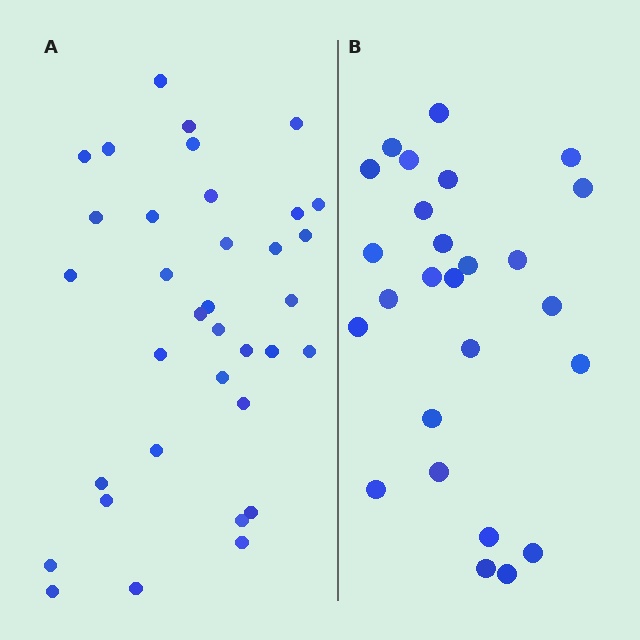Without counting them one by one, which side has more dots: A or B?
Region A (the left region) has more dots.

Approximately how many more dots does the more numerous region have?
Region A has roughly 8 or so more dots than region B.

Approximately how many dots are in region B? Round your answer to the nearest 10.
About 30 dots. (The exact count is 26, which rounds to 30.)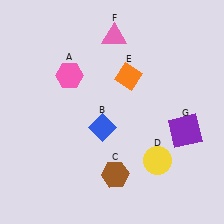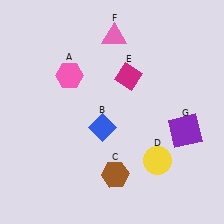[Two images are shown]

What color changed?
The diamond (E) changed from orange in Image 1 to magenta in Image 2.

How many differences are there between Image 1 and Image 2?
There is 1 difference between the two images.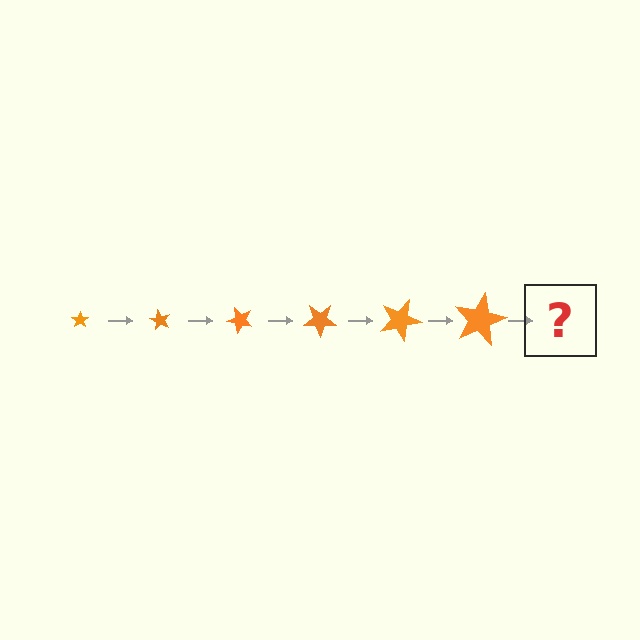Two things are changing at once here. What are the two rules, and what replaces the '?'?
The two rules are that the star grows larger each step and it rotates 60 degrees each step. The '?' should be a star, larger than the previous one and rotated 360 degrees from the start.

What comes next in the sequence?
The next element should be a star, larger than the previous one and rotated 360 degrees from the start.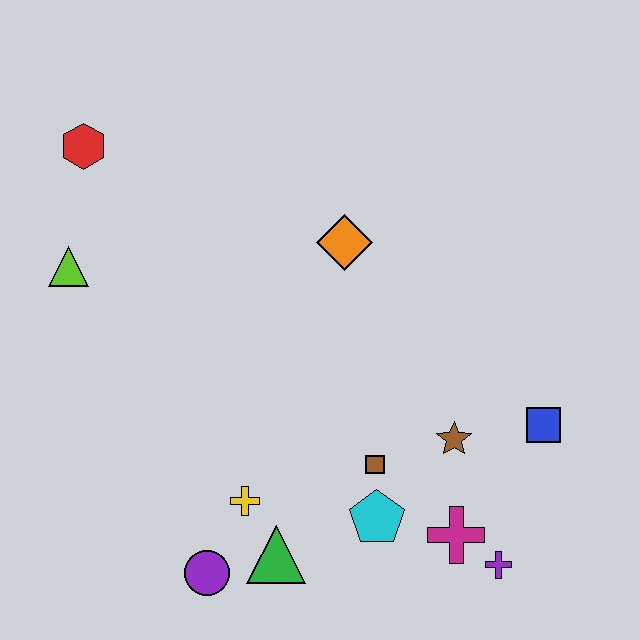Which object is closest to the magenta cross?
The purple cross is closest to the magenta cross.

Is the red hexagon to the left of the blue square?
Yes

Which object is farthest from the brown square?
The red hexagon is farthest from the brown square.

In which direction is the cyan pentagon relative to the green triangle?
The cyan pentagon is to the right of the green triangle.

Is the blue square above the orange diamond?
No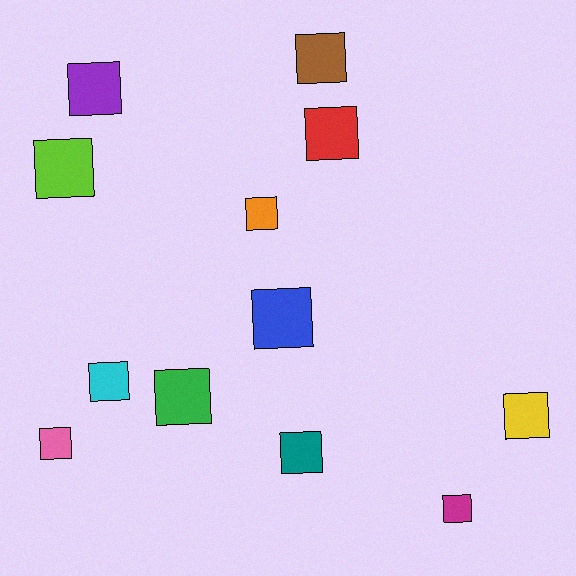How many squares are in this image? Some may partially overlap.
There are 12 squares.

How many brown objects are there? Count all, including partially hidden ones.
There is 1 brown object.